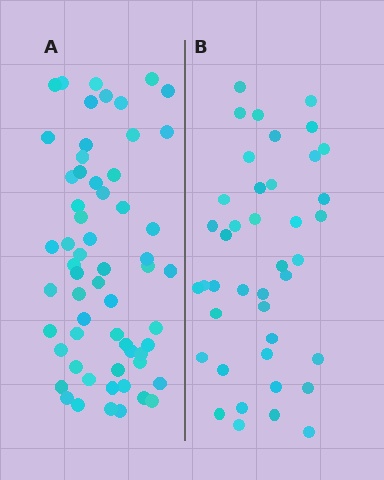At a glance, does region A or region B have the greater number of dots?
Region A (the left region) has more dots.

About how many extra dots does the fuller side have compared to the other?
Region A has approximately 20 more dots than region B.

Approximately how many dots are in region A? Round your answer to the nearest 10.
About 60 dots.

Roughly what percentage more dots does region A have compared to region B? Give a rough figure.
About 45% more.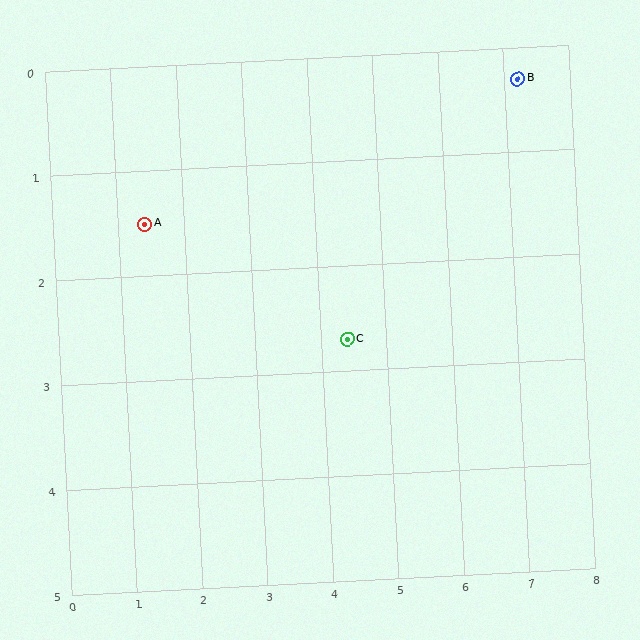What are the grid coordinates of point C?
Point C is at approximately (4.4, 2.7).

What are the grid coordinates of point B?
Point B is at approximately (7.2, 0.3).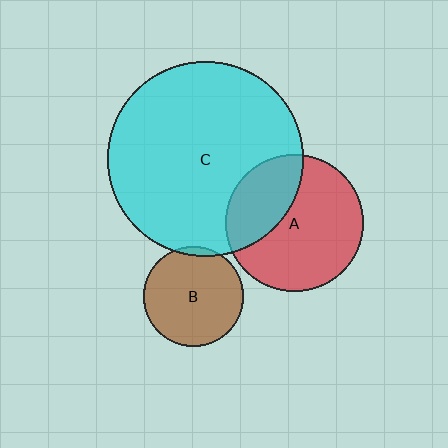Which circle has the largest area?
Circle C (cyan).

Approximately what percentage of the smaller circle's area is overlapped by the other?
Approximately 5%.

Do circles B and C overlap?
Yes.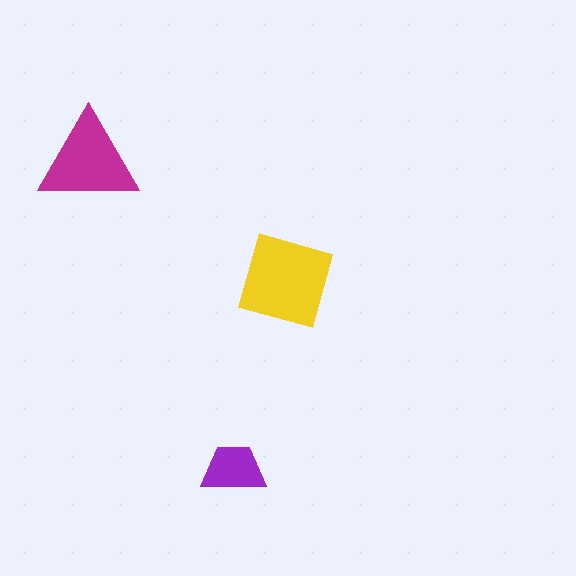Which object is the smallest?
The purple trapezoid.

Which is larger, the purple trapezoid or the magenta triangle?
The magenta triangle.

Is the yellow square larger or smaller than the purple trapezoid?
Larger.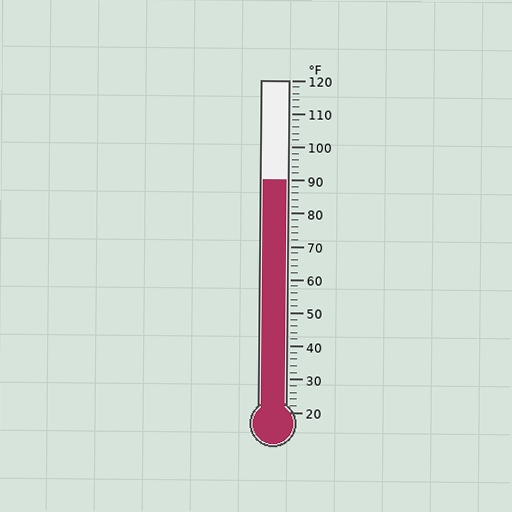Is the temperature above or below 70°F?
The temperature is above 70°F.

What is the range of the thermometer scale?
The thermometer scale ranges from 20°F to 120°F.